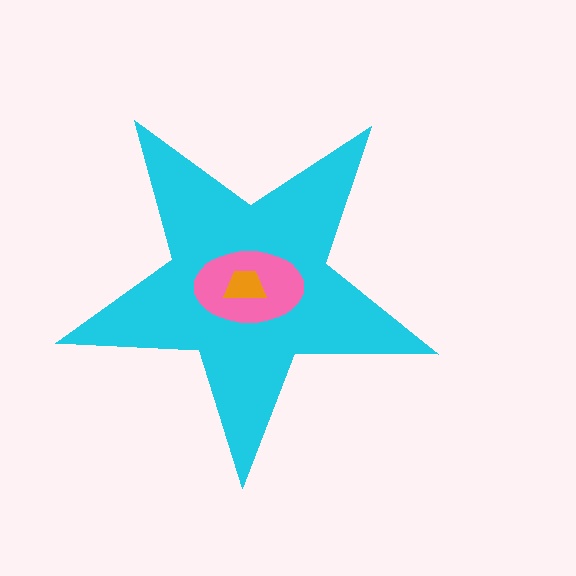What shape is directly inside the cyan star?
The pink ellipse.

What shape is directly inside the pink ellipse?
The orange trapezoid.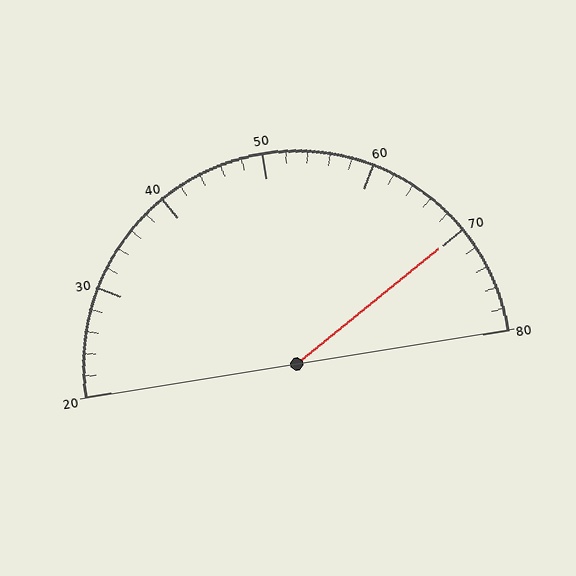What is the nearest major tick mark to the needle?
The nearest major tick mark is 70.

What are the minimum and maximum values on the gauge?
The gauge ranges from 20 to 80.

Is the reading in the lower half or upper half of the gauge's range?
The reading is in the upper half of the range (20 to 80).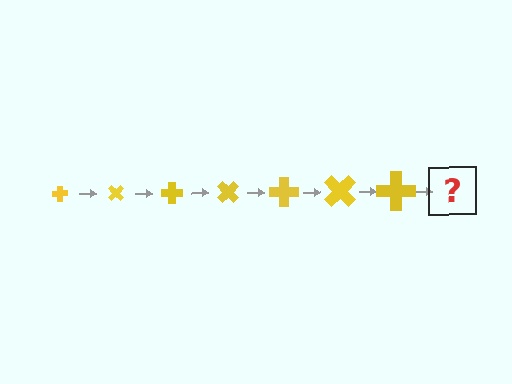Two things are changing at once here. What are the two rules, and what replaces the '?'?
The two rules are that the cross grows larger each step and it rotates 45 degrees each step. The '?' should be a cross, larger than the previous one and rotated 315 degrees from the start.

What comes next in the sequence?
The next element should be a cross, larger than the previous one and rotated 315 degrees from the start.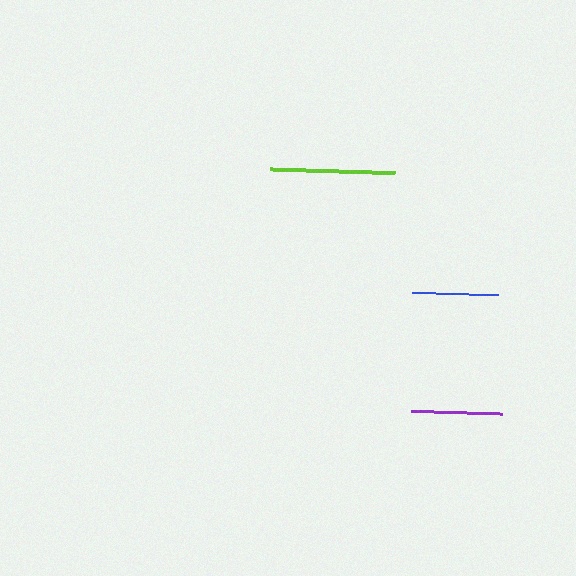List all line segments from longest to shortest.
From longest to shortest: lime, purple, blue.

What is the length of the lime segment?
The lime segment is approximately 125 pixels long.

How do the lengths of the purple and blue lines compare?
The purple and blue lines are approximately the same length.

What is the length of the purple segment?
The purple segment is approximately 91 pixels long.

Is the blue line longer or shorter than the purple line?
The purple line is longer than the blue line.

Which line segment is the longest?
The lime line is the longest at approximately 125 pixels.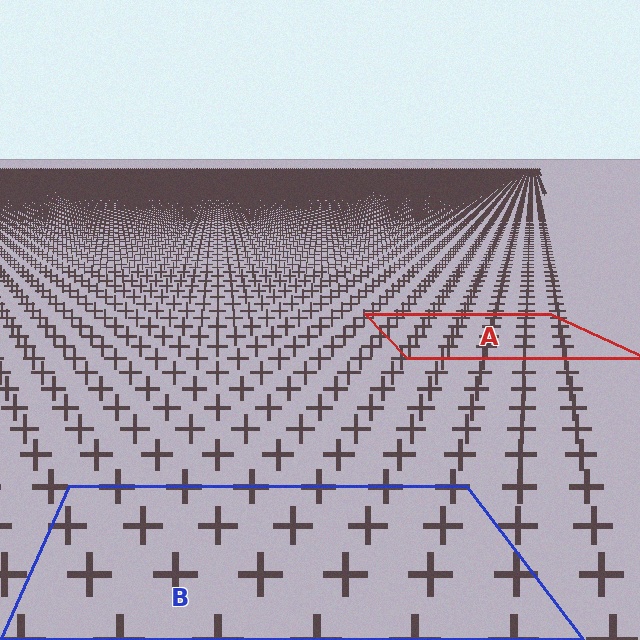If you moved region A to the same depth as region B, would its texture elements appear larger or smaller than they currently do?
They would appear larger. At a closer depth, the same texture elements are projected at a bigger on-screen size.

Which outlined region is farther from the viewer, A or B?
Region A is farther from the viewer — the texture elements inside it appear smaller and more densely packed.